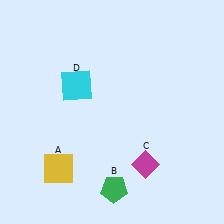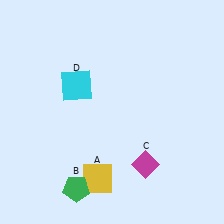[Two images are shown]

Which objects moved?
The objects that moved are: the yellow square (A), the green pentagon (B).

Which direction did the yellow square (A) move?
The yellow square (A) moved right.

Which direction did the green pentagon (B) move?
The green pentagon (B) moved left.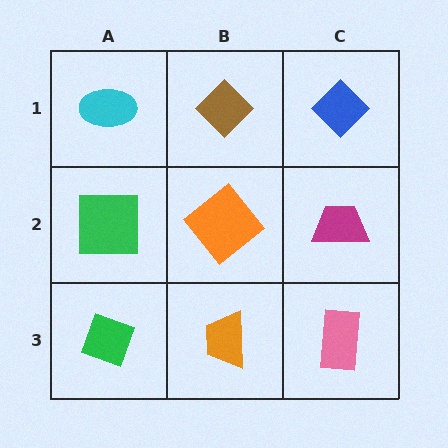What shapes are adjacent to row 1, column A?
A green square (row 2, column A), a brown diamond (row 1, column B).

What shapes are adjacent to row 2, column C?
A blue diamond (row 1, column C), a pink rectangle (row 3, column C), an orange diamond (row 2, column B).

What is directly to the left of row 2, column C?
An orange diamond.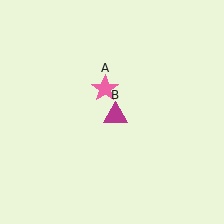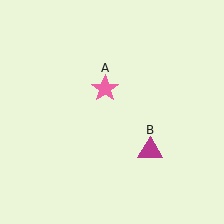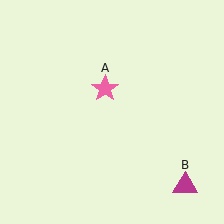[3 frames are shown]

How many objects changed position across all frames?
1 object changed position: magenta triangle (object B).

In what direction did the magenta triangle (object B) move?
The magenta triangle (object B) moved down and to the right.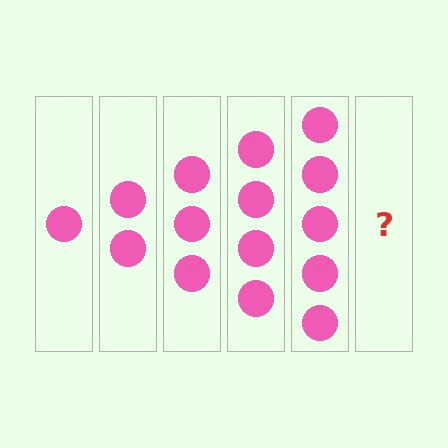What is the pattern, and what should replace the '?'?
The pattern is that each step adds one more circle. The '?' should be 6 circles.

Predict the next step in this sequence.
The next step is 6 circles.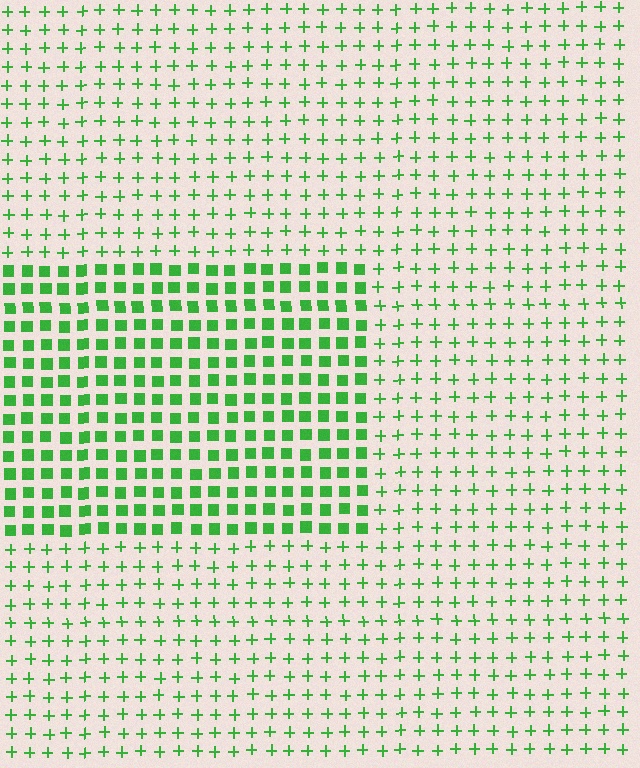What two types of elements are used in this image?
The image uses squares inside the rectangle region and plus signs outside it.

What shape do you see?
I see a rectangle.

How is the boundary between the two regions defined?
The boundary is defined by a change in element shape: squares inside vs. plus signs outside. All elements share the same color and spacing.